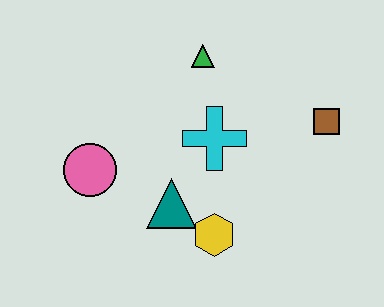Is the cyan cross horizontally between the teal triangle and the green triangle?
No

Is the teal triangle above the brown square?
No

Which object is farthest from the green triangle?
The yellow hexagon is farthest from the green triangle.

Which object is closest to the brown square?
The cyan cross is closest to the brown square.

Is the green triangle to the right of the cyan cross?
No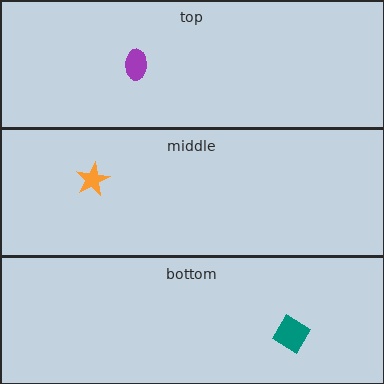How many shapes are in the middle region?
1.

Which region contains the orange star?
The middle region.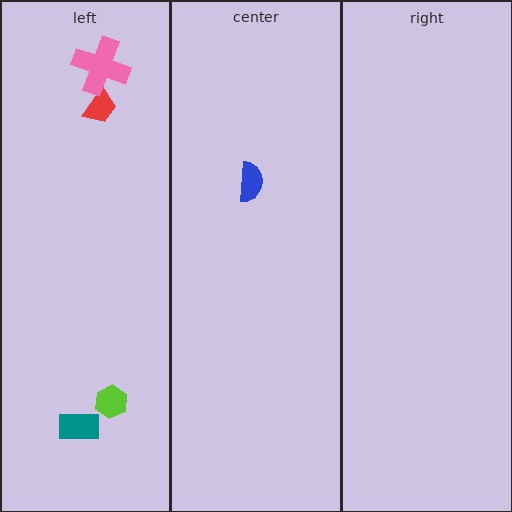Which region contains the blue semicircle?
The center region.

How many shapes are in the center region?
1.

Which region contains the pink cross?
The left region.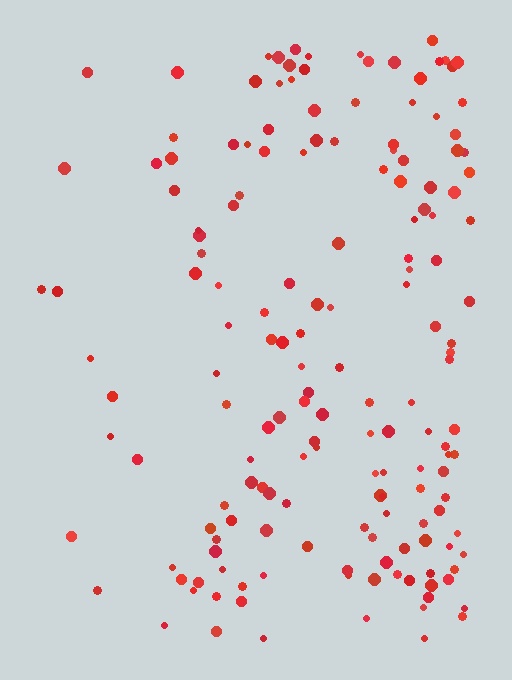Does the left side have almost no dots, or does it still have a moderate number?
Still a moderate number, just noticeably fewer than the right.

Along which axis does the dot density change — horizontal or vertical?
Horizontal.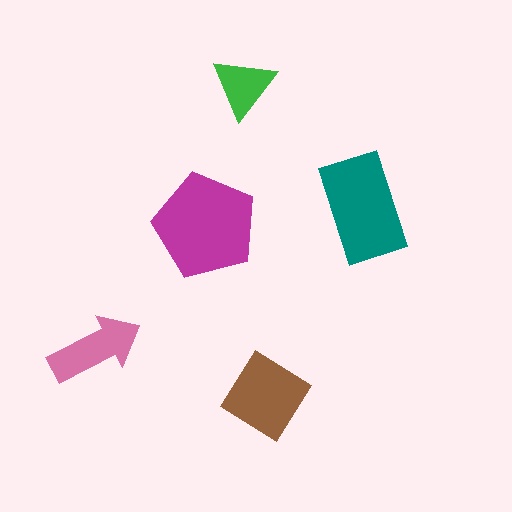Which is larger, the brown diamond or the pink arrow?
The brown diamond.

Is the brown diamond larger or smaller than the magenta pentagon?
Smaller.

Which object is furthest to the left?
The pink arrow is leftmost.